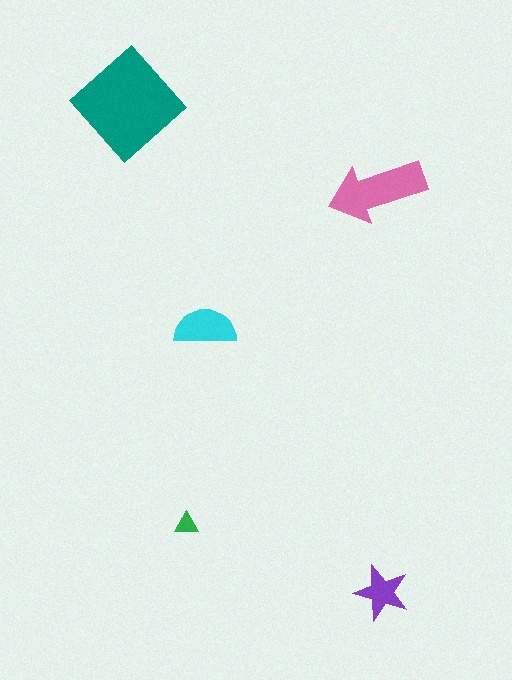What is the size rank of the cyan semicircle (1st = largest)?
3rd.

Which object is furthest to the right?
The purple star is rightmost.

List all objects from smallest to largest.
The green triangle, the purple star, the cyan semicircle, the pink arrow, the teal diamond.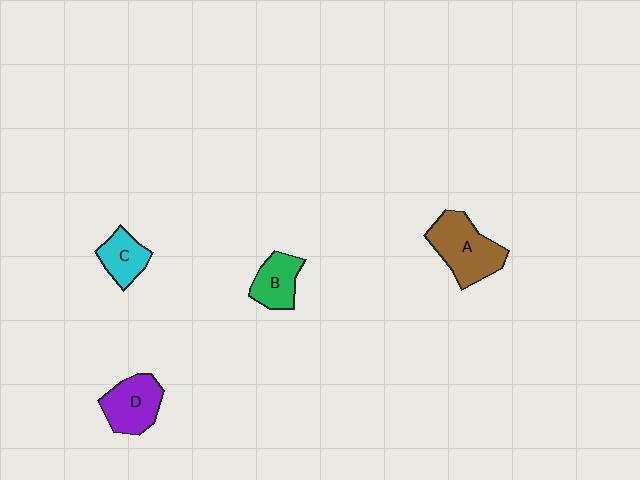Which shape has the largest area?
Shape A (brown).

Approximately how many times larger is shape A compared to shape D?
Approximately 1.3 times.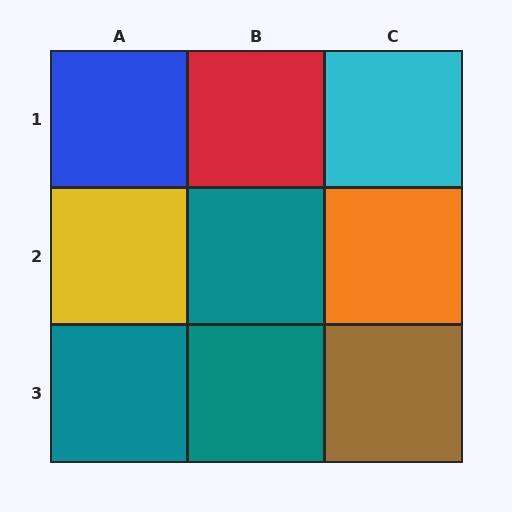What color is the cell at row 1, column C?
Cyan.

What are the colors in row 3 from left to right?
Teal, teal, brown.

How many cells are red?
1 cell is red.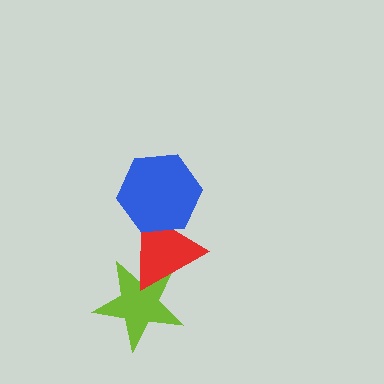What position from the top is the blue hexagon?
The blue hexagon is 1st from the top.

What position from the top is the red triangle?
The red triangle is 2nd from the top.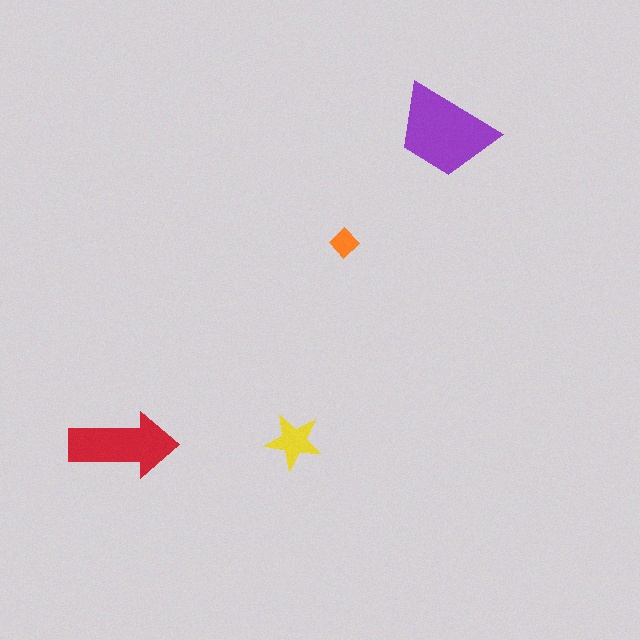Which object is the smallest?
The orange diamond.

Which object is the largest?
The purple trapezoid.